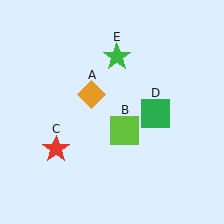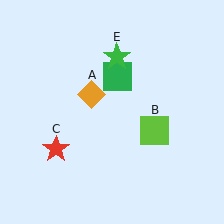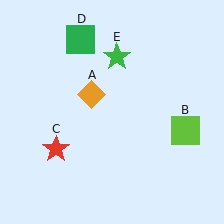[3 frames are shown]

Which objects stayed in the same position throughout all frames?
Orange diamond (object A) and red star (object C) and green star (object E) remained stationary.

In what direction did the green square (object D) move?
The green square (object D) moved up and to the left.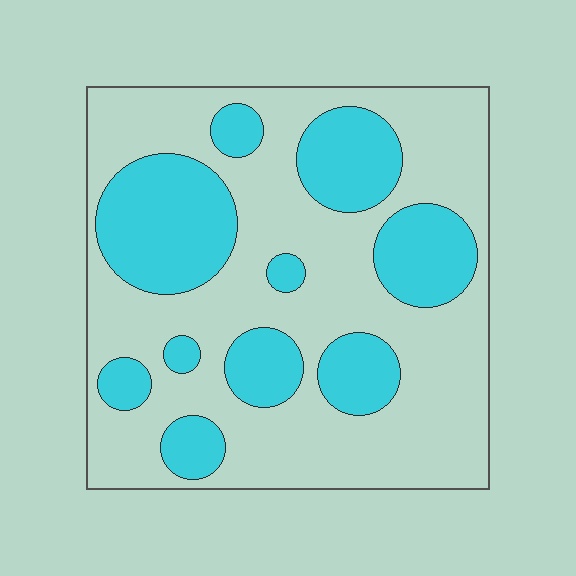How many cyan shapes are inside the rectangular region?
10.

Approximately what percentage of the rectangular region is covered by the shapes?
Approximately 35%.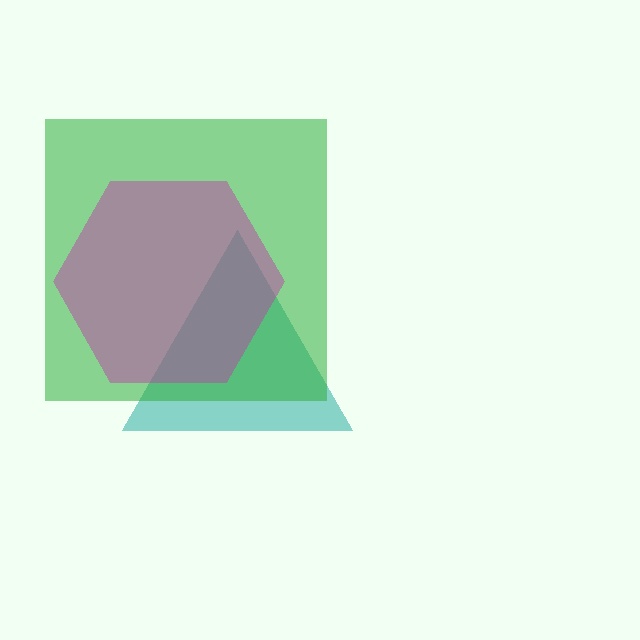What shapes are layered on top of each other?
The layered shapes are: a teal triangle, a green square, a magenta hexagon.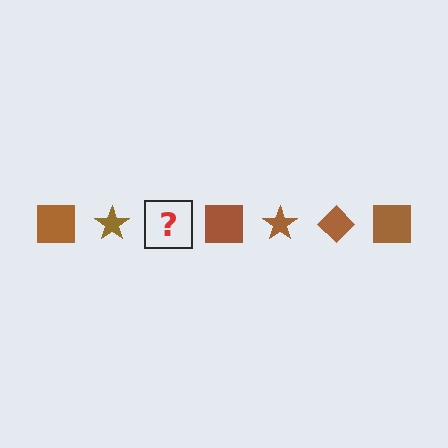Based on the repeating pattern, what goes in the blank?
The blank should be a brown diamond.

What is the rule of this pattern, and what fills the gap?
The rule is that the pattern cycles through square, star, diamond shapes in brown. The gap should be filled with a brown diamond.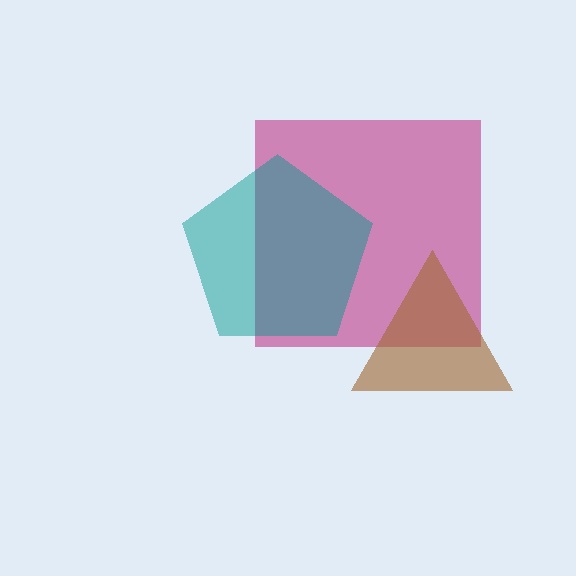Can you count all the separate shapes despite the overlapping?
Yes, there are 3 separate shapes.